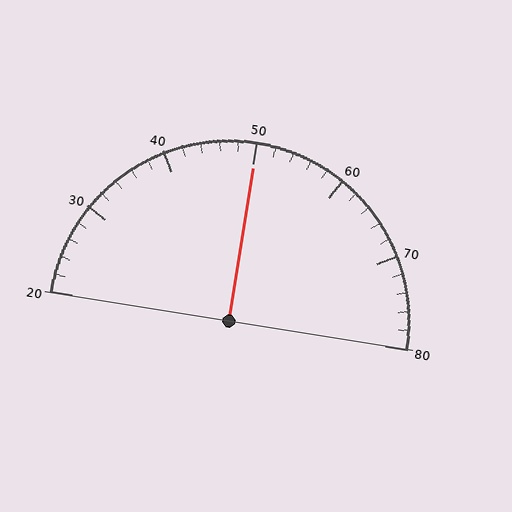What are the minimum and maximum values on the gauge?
The gauge ranges from 20 to 80.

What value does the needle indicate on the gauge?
The needle indicates approximately 50.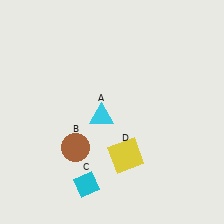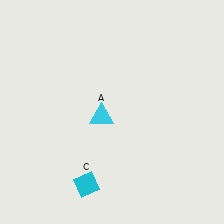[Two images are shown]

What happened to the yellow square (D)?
The yellow square (D) was removed in Image 2. It was in the bottom-right area of Image 1.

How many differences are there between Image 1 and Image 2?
There are 2 differences between the two images.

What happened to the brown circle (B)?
The brown circle (B) was removed in Image 2. It was in the bottom-left area of Image 1.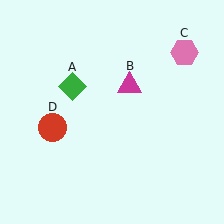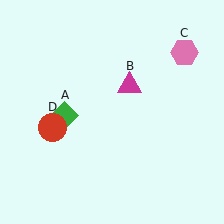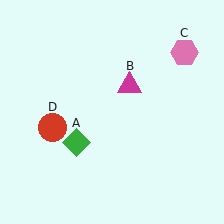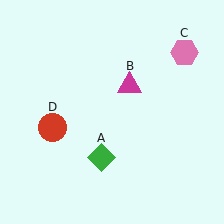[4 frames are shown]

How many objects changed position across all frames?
1 object changed position: green diamond (object A).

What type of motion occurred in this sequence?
The green diamond (object A) rotated counterclockwise around the center of the scene.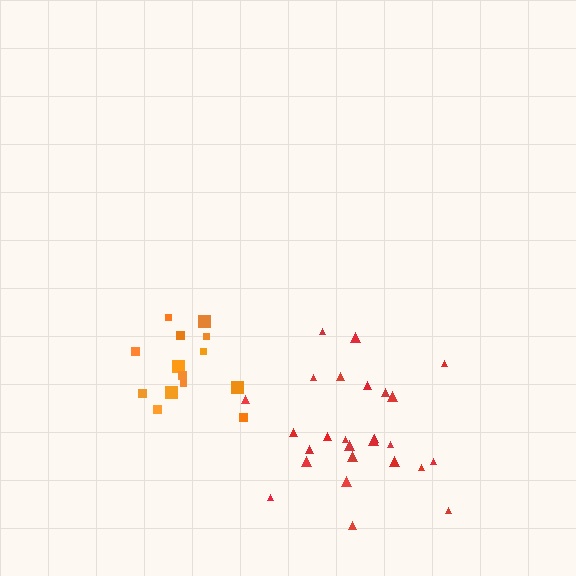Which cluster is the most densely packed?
Orange.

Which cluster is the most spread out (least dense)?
Red.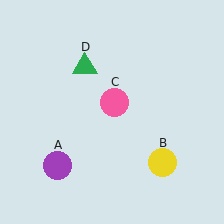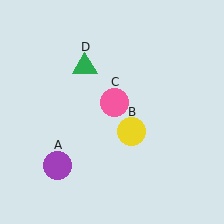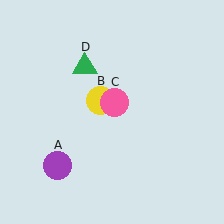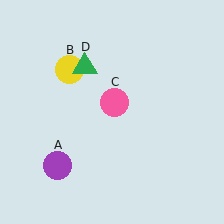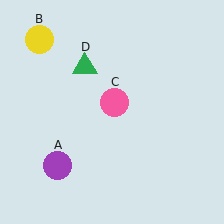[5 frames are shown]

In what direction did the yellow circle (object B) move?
The yellow circle (object B) moved up and to the left.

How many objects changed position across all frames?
1 object changed position: yellow circle (object B).